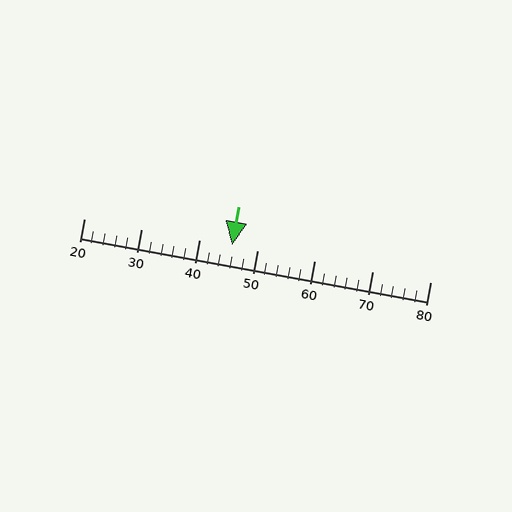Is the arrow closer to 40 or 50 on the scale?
The arrow is closer to 50.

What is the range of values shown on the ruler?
The ruler shows values from 20 to 80.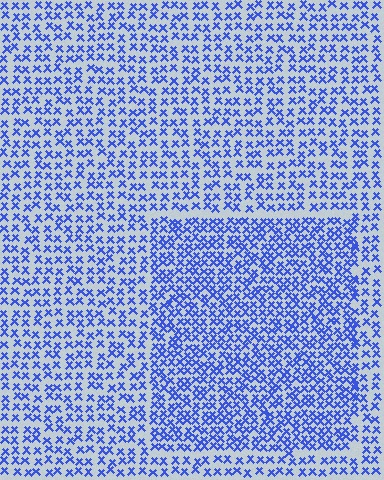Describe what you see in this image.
The image contains small blue elements arranged at two different densities. A rectangle-shaped region is visible where the elements are more densely packed than the surrounding area.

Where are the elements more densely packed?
The elements are more densely packed inside the rectangle boundary.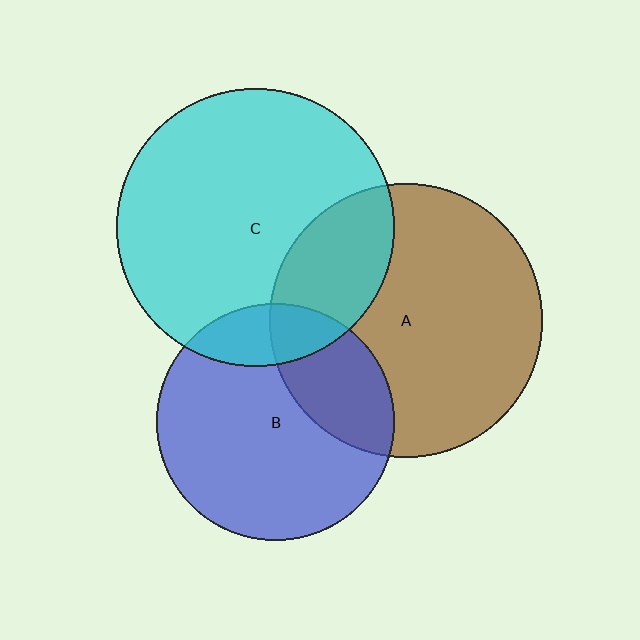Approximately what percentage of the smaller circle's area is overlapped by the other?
Approximately 25%.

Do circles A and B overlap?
Yes.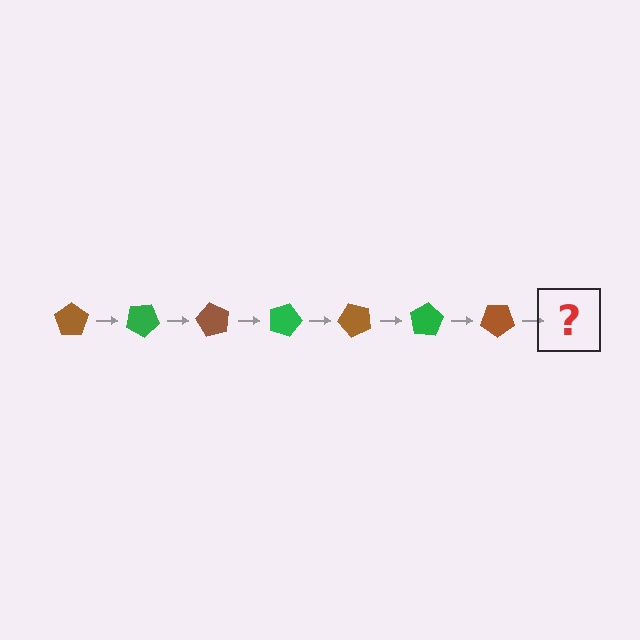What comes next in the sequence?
The next element should be a green pentagon, rotated 210 degrees from the start.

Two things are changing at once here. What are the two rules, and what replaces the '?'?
The two rules are that it rotates 30 degrees each step and the color cycles through brown and green. The '?' should be a green pentagon, rotated 210 degrees from the start.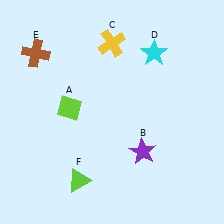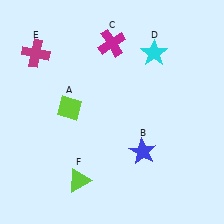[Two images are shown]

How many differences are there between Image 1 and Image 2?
There are 3 differences between the two images.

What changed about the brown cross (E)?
In Image 1, E is brown. In Image 2, it changed to magenta.